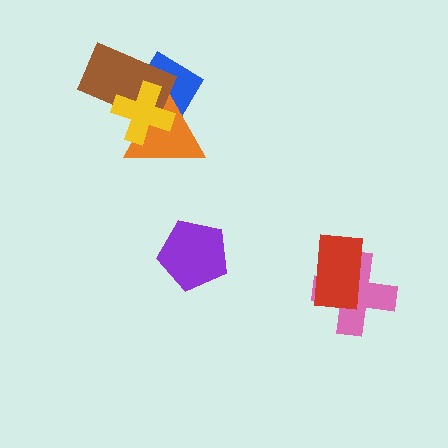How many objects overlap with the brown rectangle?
3 objects overlap with the brown rectangle.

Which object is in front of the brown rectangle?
The yellow cross is in front of the brown rectangle.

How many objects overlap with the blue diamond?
3 objects overlap with the blue diamond.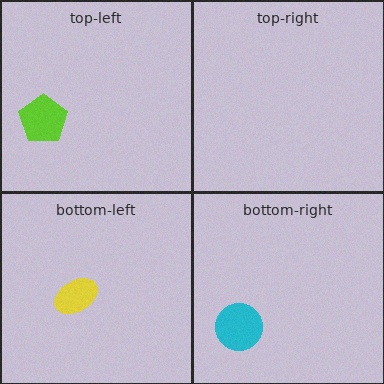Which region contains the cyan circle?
The bottom-right region.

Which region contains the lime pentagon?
The top-left region.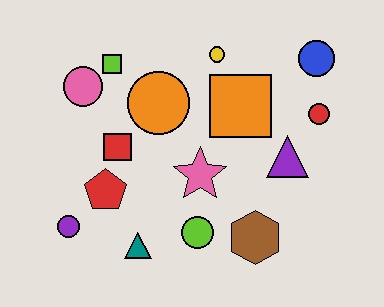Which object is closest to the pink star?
The lime circle is closest to the pink star.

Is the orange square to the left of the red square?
No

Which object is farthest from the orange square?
The purple circle is farthest from the orange square.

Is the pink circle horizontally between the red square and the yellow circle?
No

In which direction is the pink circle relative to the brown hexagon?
The pink circle is to the left of the brown hexagon.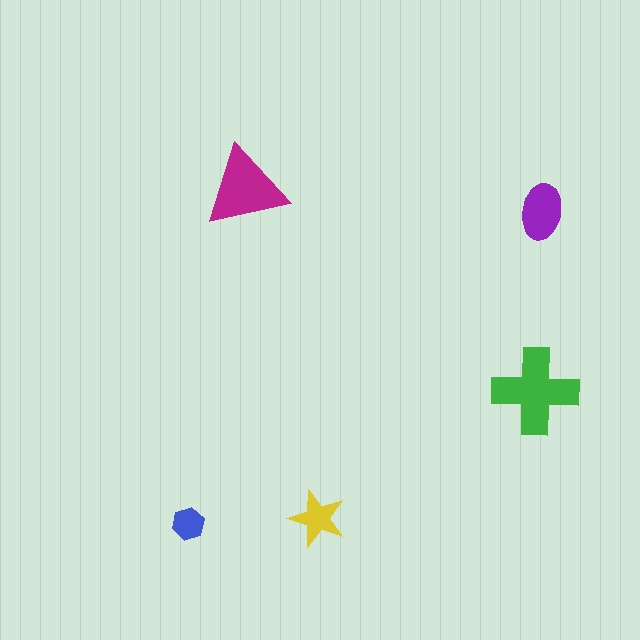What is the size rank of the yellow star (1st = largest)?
4th.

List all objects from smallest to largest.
The blue hexagon, the yellow star, the purple ellipse, the magenta triangle, the green cross.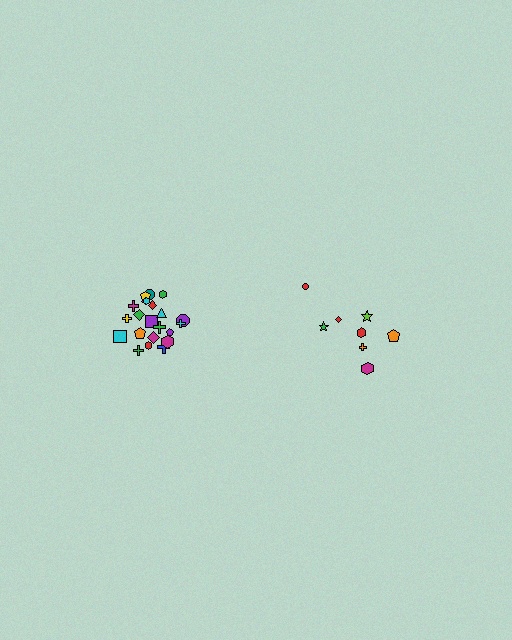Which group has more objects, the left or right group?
The left group.